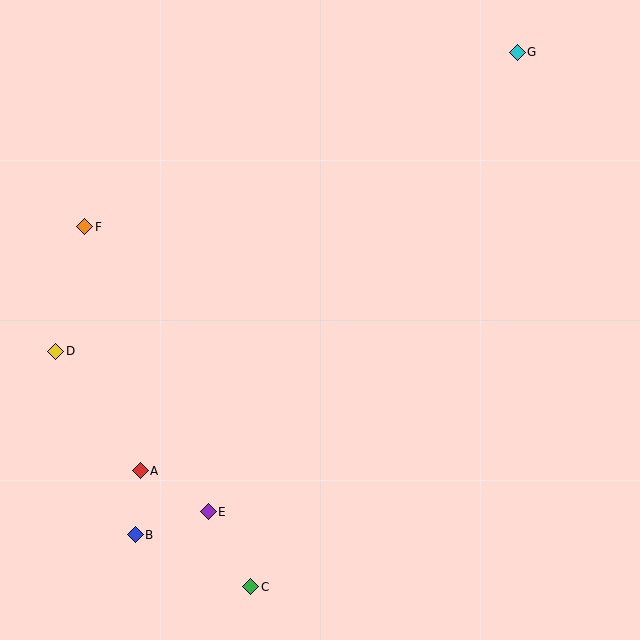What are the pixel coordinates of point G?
Point G is at (517, 52).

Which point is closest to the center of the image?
Point E at (208, 512) is closest to the center.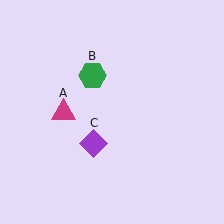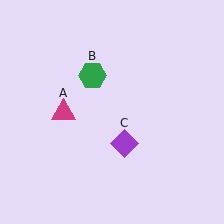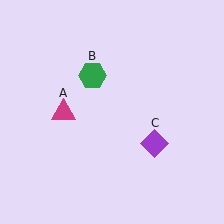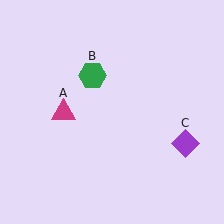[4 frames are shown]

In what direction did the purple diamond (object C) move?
The purple diamond (object C) moved right.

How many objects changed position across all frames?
1 object changed position: purple diamond (object C).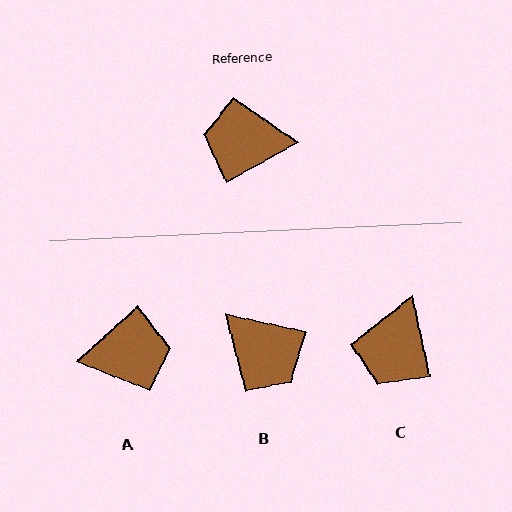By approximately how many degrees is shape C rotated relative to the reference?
Approximately 73 degrees counter-clockwise.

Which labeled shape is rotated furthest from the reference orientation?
A, about 167 degrees away.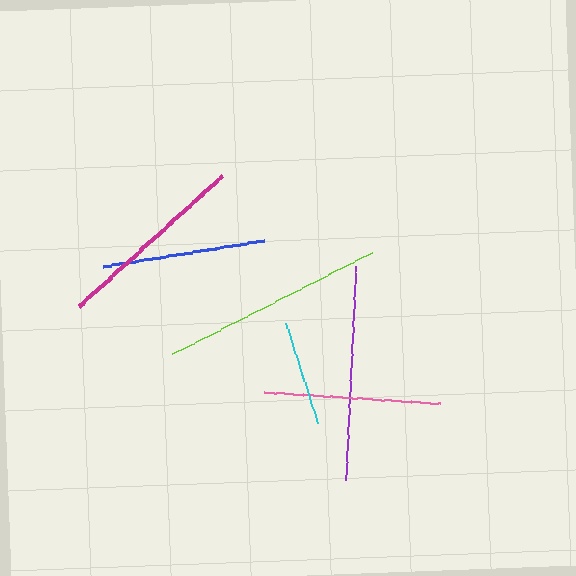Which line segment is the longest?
The lime line is the longest at approximately 224 pixels.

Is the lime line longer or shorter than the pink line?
The lime line is longer than the pink line.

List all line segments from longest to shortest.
From longest to shortest: lime, purple, magenta, pink, blue, cyan.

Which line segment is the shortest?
The cyan line is the shortest at approximately 105 pixels.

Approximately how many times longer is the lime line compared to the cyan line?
The lime line is approximately 2.1 times the length of the cyan line.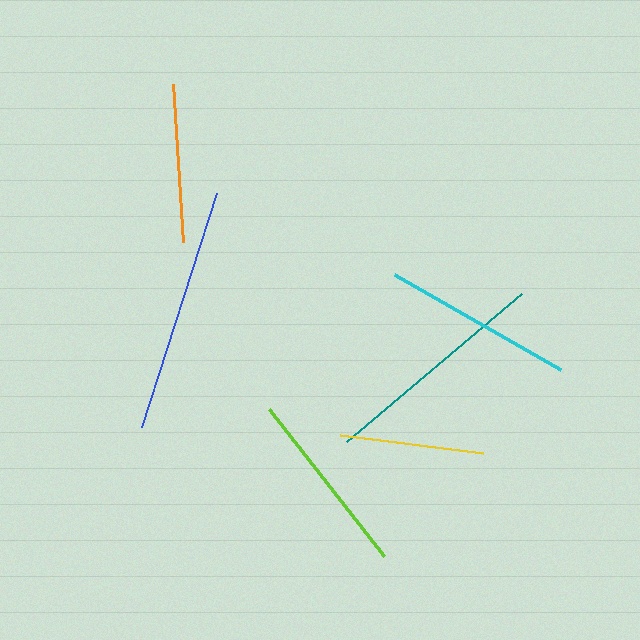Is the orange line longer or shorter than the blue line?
The blue line is longer than the orange line.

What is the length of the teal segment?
The teal segment is approximately 229 pixels long.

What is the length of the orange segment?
The orange segment is approximately 158 pixels long.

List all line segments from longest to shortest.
From longest to shortest: blue, teal, cyan, lime, orange, yellow.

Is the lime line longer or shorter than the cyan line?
The cyan line is longer than the lime line.